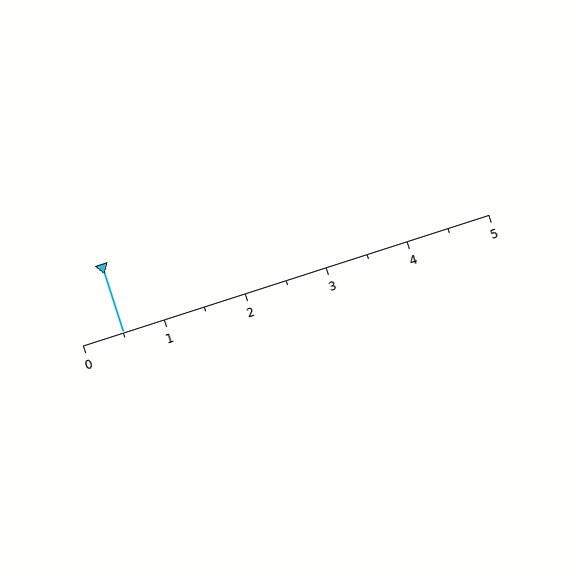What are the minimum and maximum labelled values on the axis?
The axis runs from 0 to 5.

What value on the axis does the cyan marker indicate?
The marker indicates approximately 0.5.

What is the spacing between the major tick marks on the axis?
The major ticks are spaced 1 apart.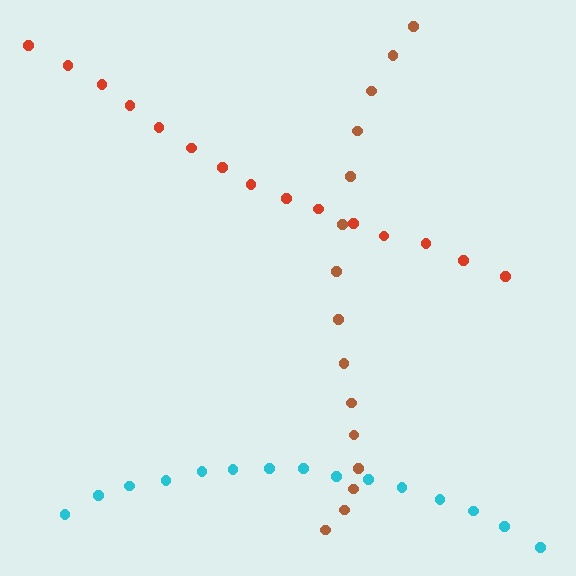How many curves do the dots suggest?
There are 3 distinct paths.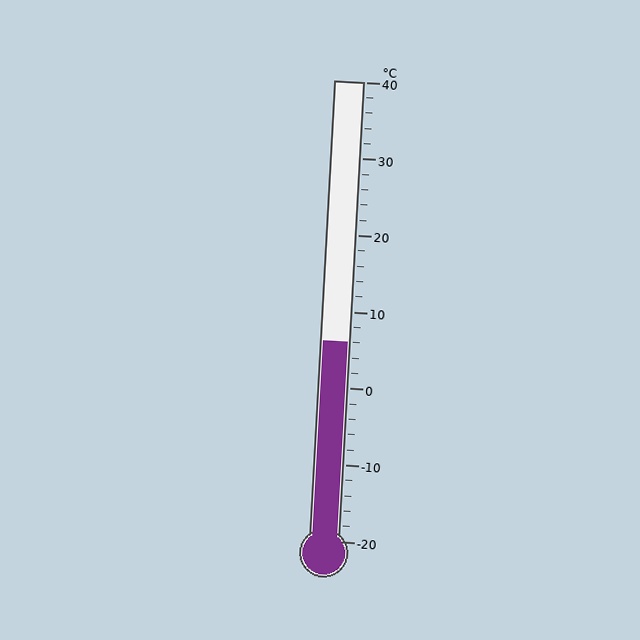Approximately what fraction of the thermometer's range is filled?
The thermometer is filled to approximately 45% of its range.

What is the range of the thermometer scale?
The thermometer scale ranges from -20°C to 40°C.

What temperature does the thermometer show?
The thermometer shows approximately 6°C.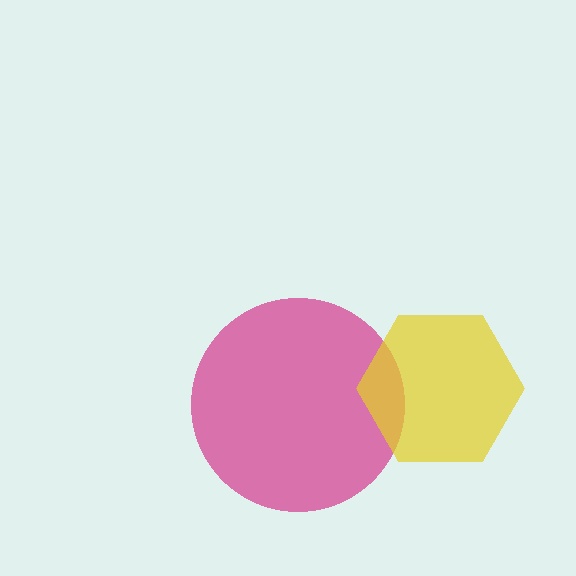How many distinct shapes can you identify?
There are 2 distinct shapes: a magenta circle, a yellow hexagon.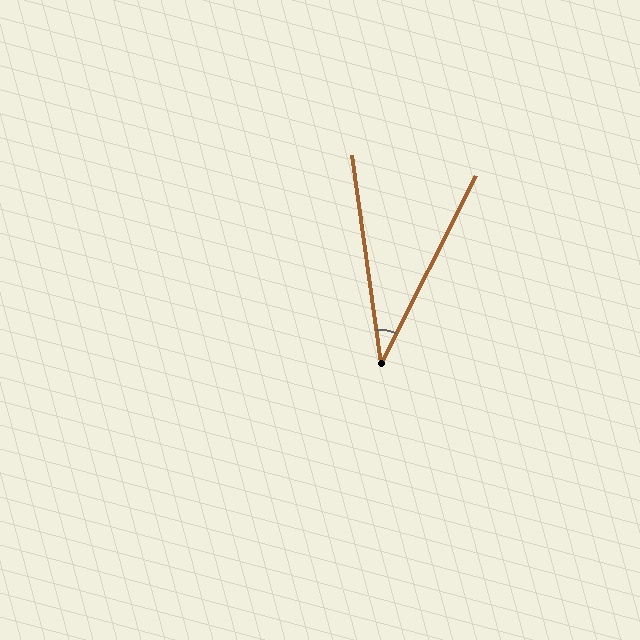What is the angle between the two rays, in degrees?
Approximately 35 degrees.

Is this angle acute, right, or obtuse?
It is acute.